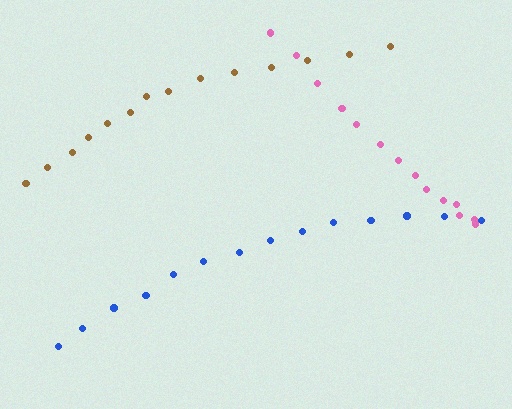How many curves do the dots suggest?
There are 3 distinct paths.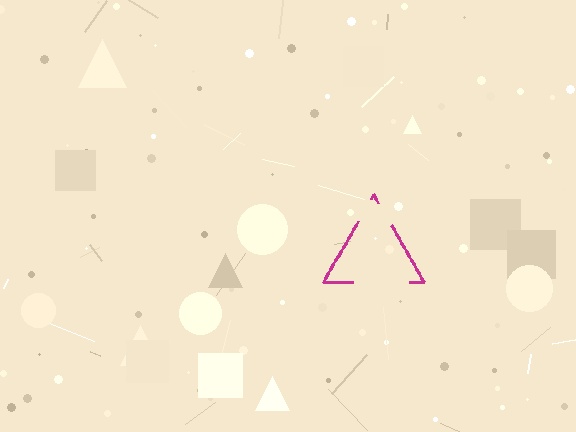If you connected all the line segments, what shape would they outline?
They would outline a triangle.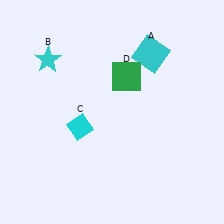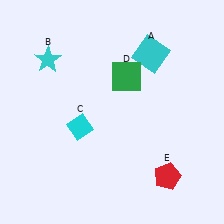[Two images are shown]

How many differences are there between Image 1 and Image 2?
There is 1 difference between the two images.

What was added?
A red pentagon (E) was added in Image 2.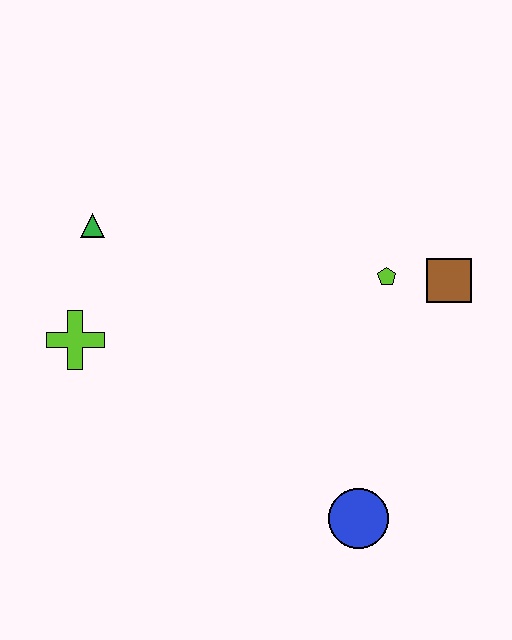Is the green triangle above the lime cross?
Yes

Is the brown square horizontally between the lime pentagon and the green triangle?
No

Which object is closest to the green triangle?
The lime cross is closest to the green triangle.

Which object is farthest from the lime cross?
The brown square is farthest from the lime cross.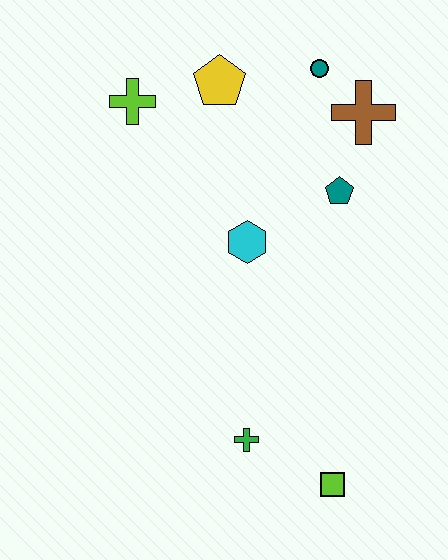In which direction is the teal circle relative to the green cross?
The teal circle is above the green cross.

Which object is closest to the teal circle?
The brown cross is closest to the teal circle.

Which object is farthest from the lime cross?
The lime square is farthest from the lime cross.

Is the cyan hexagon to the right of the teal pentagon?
No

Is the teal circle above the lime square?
Yes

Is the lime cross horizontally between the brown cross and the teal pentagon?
No